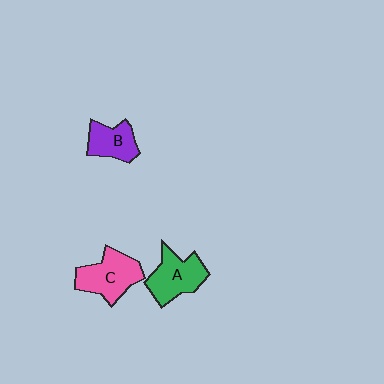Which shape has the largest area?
Shape C (pink).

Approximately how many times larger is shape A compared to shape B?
Approximately 1.4 times.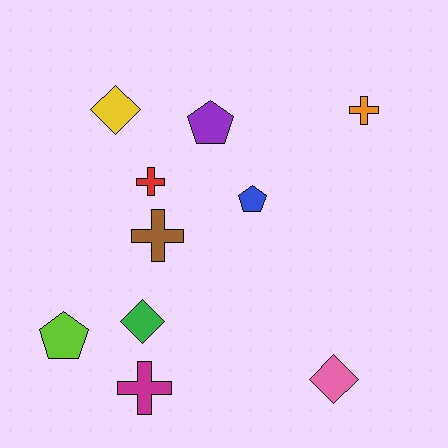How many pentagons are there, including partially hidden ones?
There are 3 pentagons.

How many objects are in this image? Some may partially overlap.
There are 10 objects.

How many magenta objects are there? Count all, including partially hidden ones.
There is 1 magenta object.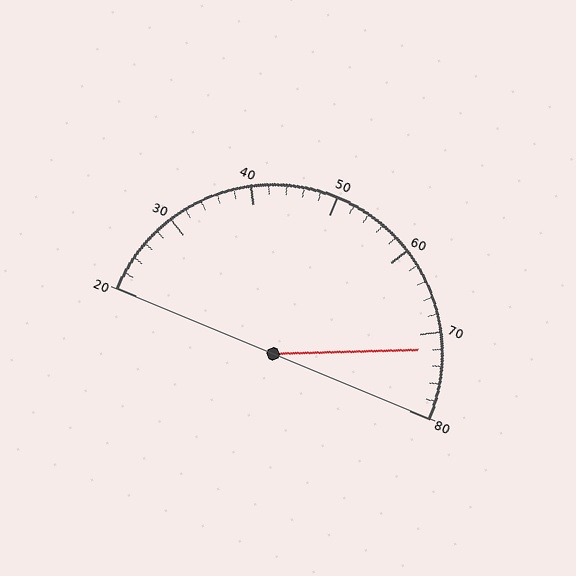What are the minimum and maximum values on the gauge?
The gauge ranges from 20 to 80.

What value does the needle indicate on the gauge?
The needle indicates approximately 72.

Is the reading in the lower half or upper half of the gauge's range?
The reading is in the upper half of the range (20 to 80).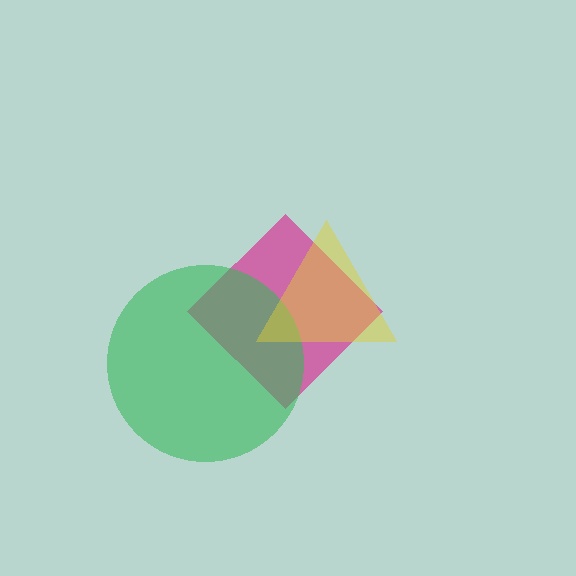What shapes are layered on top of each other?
The layered shapes are: a magenta diamond, a green circle, a yellow triangle.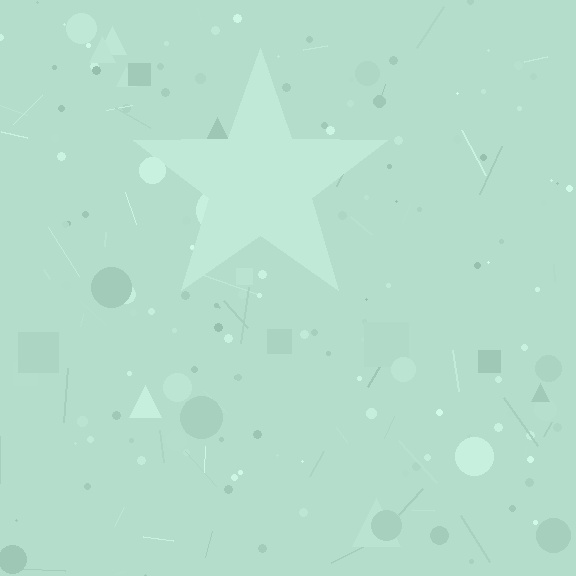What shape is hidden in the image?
A star is hidden in the image.